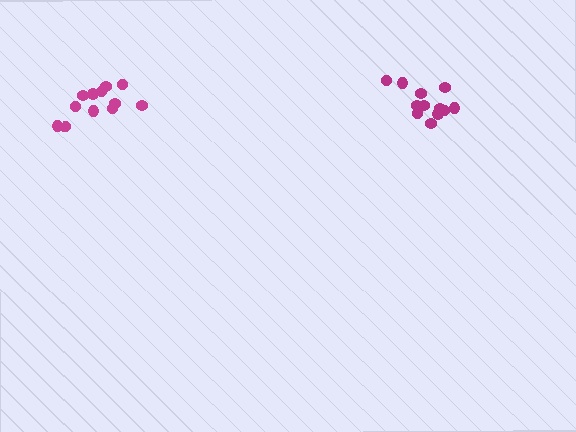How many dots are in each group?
Group 1: 12 dots, Group 2: 12 dots (24 total).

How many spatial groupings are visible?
There are 2 spatial groupings.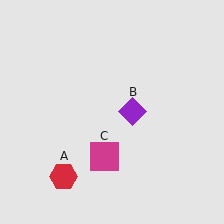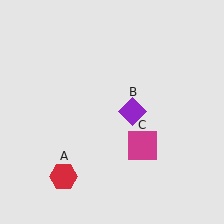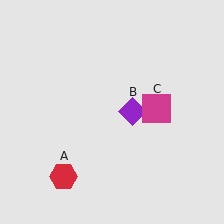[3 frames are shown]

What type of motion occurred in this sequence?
The magenta square (object C) rotated counterclockwise around the center of the scene.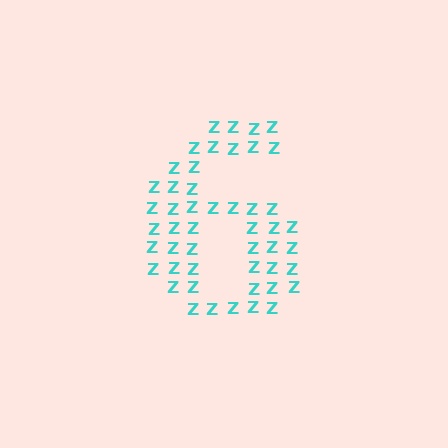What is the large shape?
The large shape is the digit 6.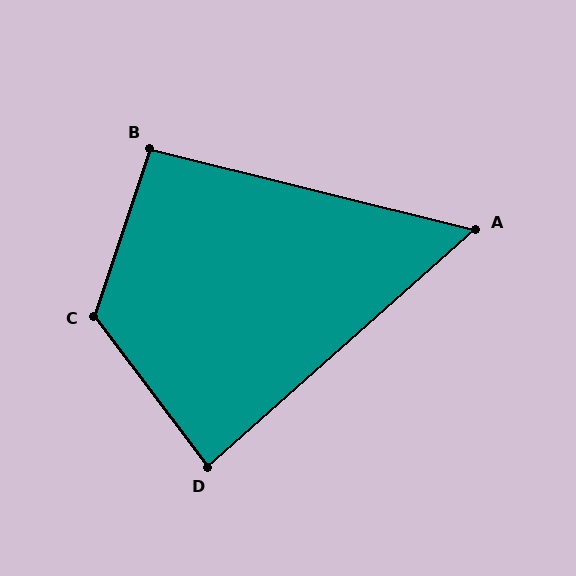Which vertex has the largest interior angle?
C, at approximately 125 degrees.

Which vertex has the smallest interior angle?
A, at approximately 55 degrees.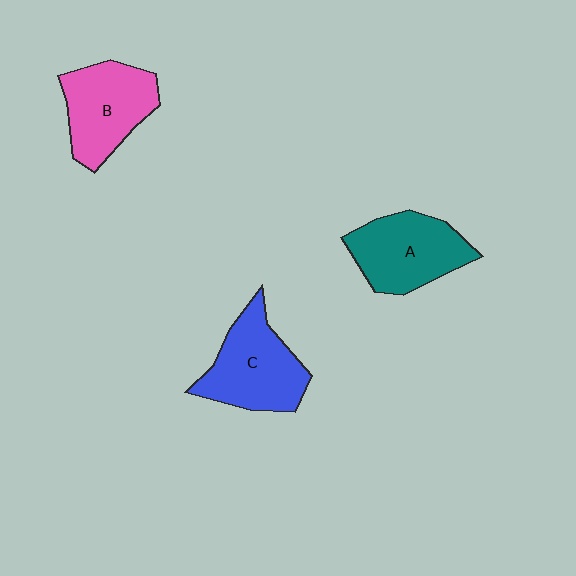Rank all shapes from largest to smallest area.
From largest to smallest: C (blue), A (teal), B (pink).